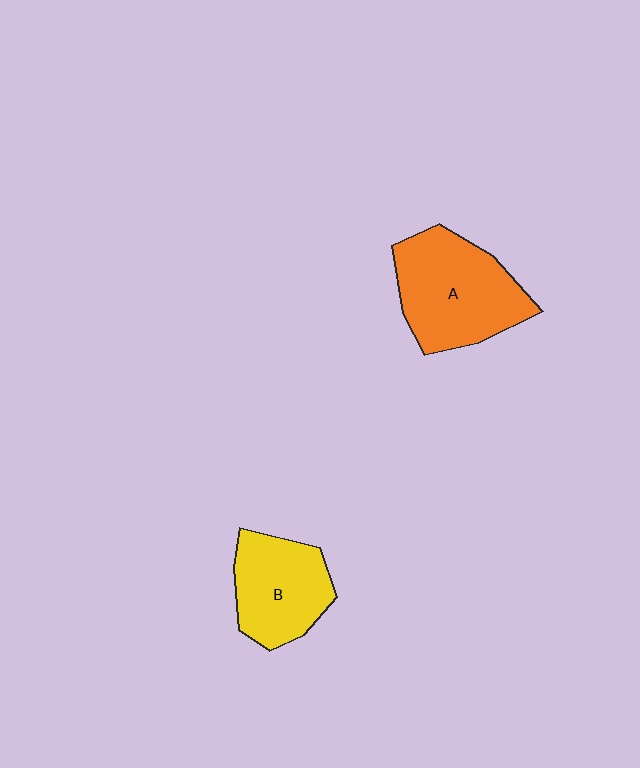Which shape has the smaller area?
Shape B (yellow).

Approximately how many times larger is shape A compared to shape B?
Approximately 1.3 times.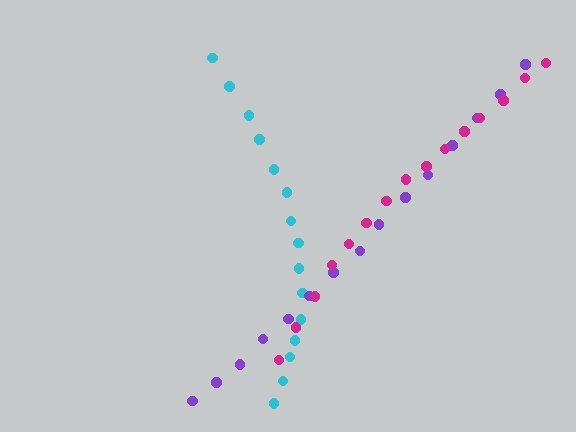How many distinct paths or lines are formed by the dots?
There are 3 distinct paths.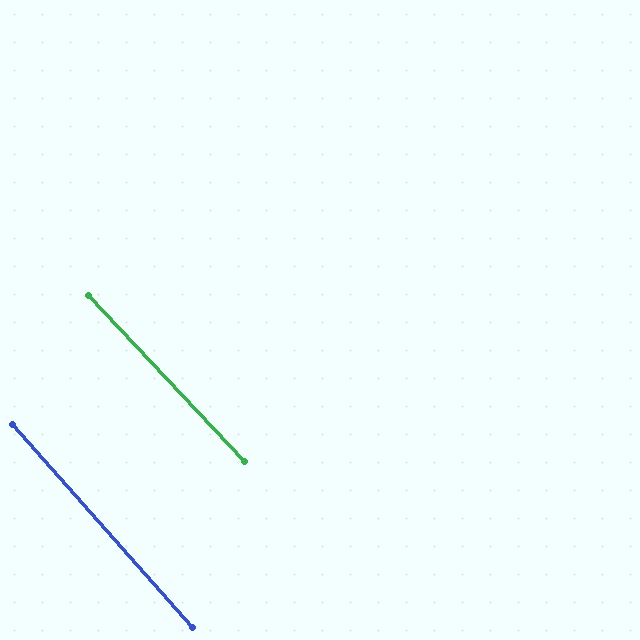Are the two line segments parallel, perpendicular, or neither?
Parallel — their directions differ by only 1.7°.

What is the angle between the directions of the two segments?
Approximately 2 degrees.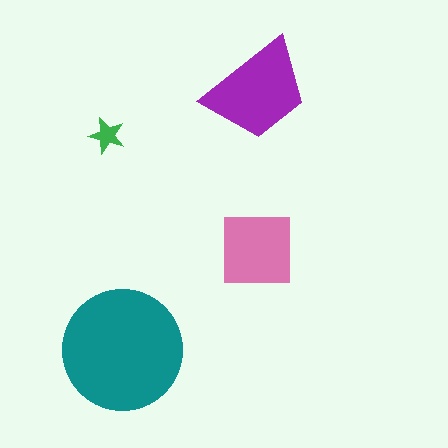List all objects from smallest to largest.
The green star, the pink square, the purple trapezoid, the teal circle.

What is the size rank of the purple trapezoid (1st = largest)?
2nd.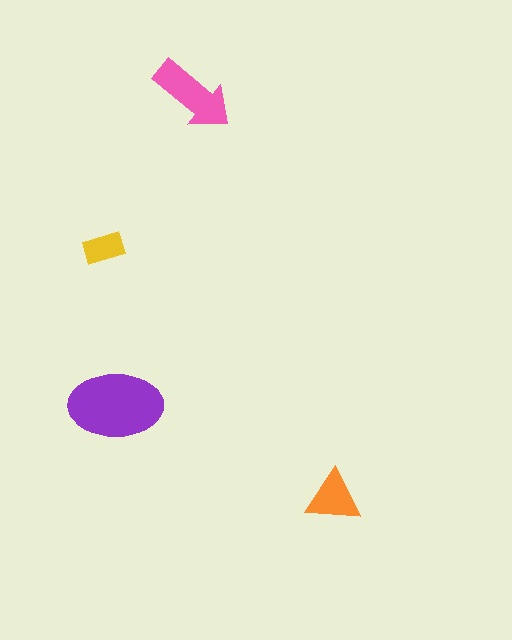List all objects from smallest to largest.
The yellow rectangle, the orange triangle, the pink arrow, the purple ellipse.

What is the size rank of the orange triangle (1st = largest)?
3rd.